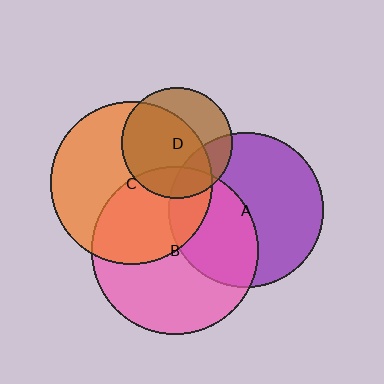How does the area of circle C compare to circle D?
Approximately 2.1 times.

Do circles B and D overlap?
Yes.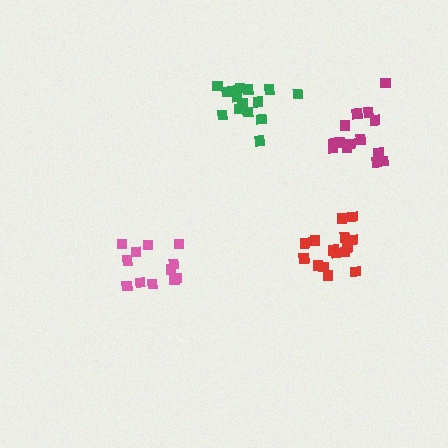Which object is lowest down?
The pink cluster is bottommost.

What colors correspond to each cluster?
The clusters are colored: magenta, green, pink, red.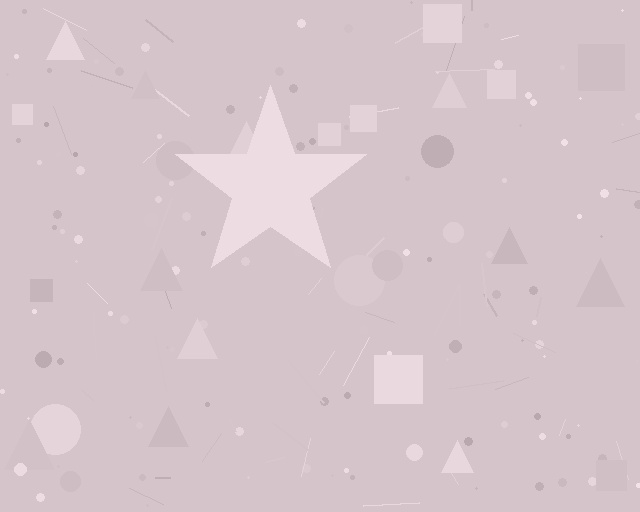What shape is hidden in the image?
A star is hidden in the image.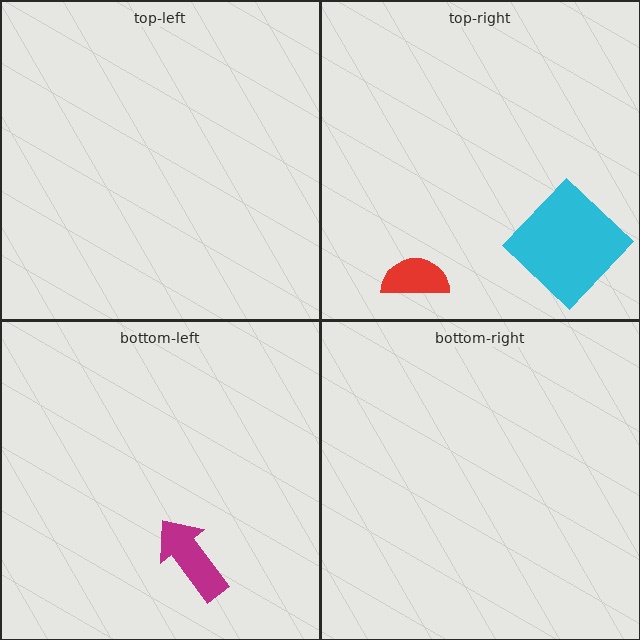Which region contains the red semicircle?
The top-right region.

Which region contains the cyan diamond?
The top-right region.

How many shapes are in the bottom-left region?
1.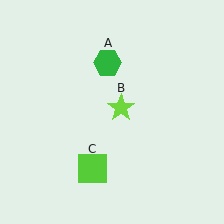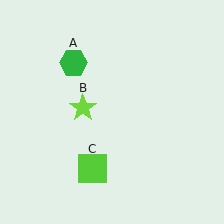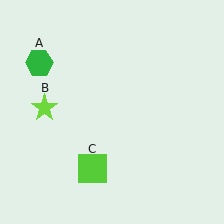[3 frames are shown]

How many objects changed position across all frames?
2 objects changed position: green hexagon (object A), lime star (object B).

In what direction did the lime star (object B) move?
The lime star (object B) moved left.